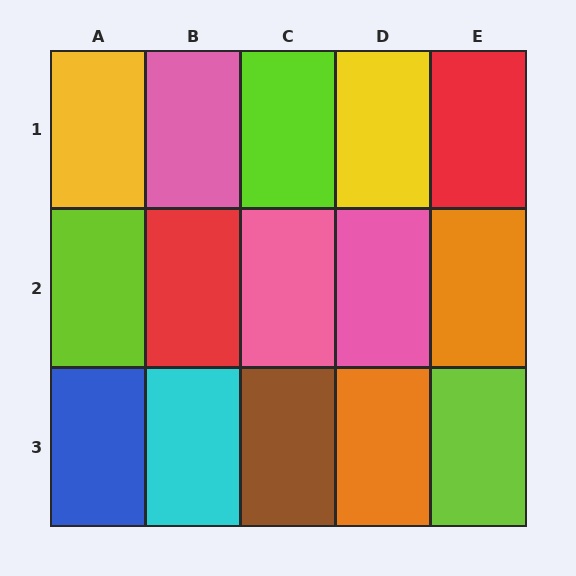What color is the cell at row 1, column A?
Yellow.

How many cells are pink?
3 cells are pink.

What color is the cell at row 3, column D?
Orange.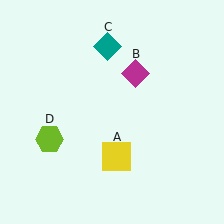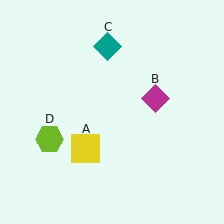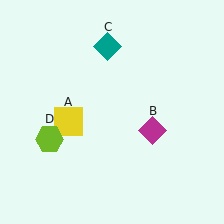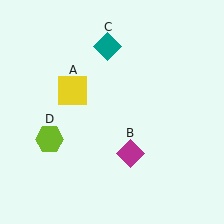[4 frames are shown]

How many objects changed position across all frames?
2 objects changed position: yellow square (object A), magenta diamond (object B).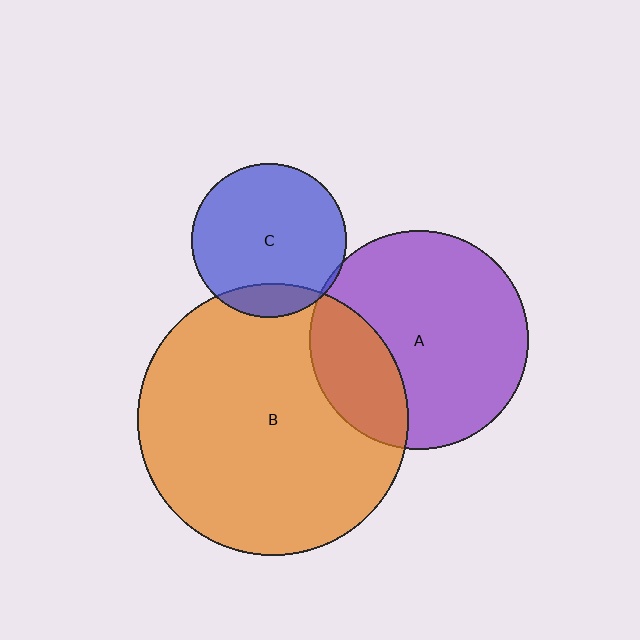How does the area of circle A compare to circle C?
Approximately 2.0 times.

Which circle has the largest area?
Circle B (orange).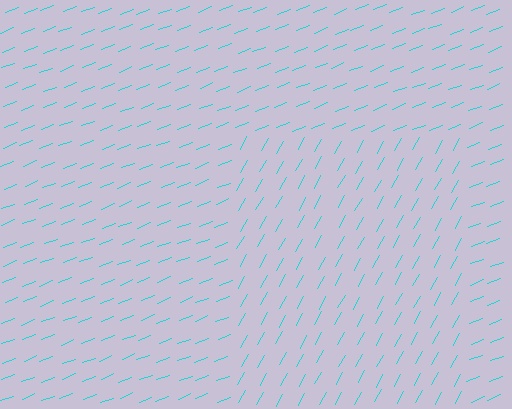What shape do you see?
I see a rectangle.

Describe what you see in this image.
The image is filled with small cyan line segments. A rectangle region in the image has lines oriented differently from the surrounding lines, creating a visible texture boundary.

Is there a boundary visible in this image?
Yes, there is a texture boundary formed by a change in line orientation.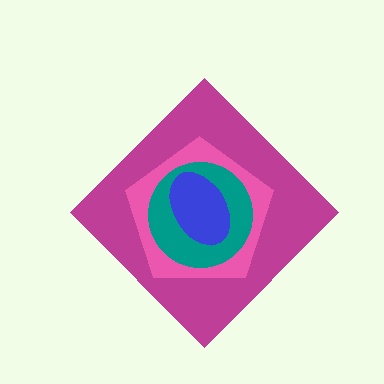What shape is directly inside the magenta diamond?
The pink pentagon.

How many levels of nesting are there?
4.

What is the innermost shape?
The blue ellipse.